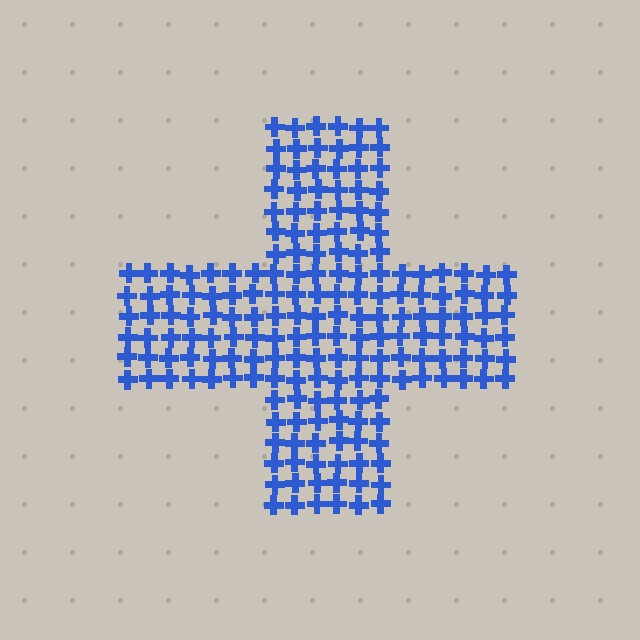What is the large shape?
The large shape is a cross.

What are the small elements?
The small elements are crosses.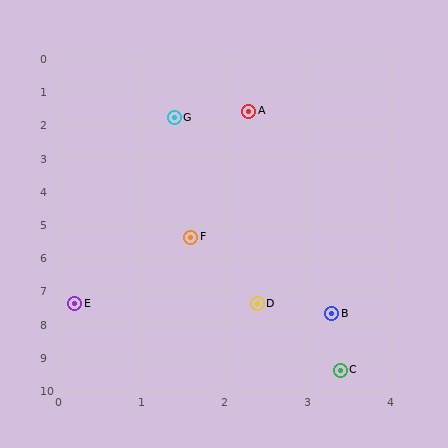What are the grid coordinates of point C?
Point C is at approximately (3.4, 9.4).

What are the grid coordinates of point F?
Point F is at approximately (1.6, 5.4).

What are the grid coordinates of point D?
Point D is at approximately (2.4, 7.4).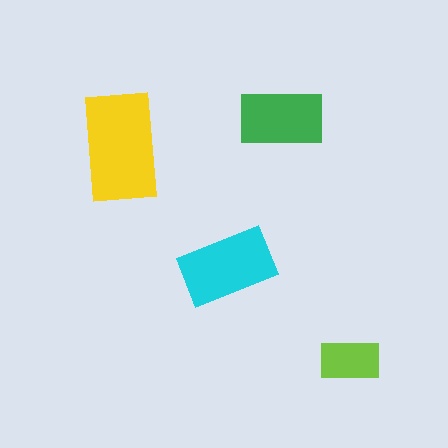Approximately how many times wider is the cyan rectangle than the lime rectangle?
About 1.5 times wider.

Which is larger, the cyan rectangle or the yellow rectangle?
The yellow one.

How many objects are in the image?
There are 4 objects in the image.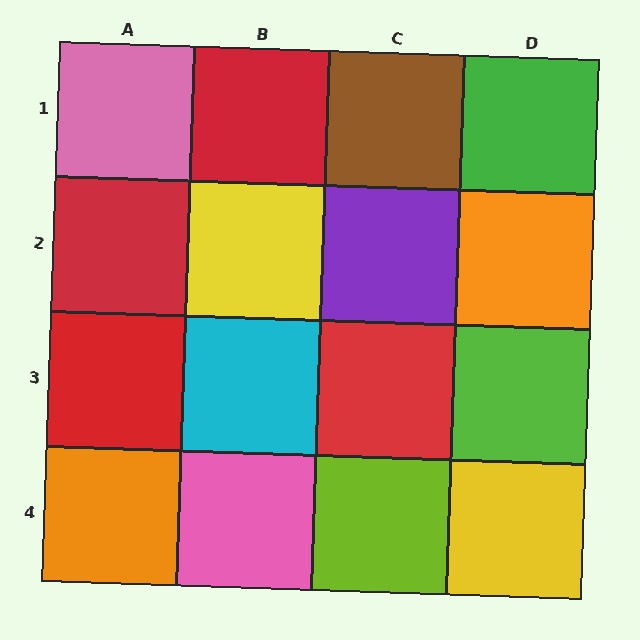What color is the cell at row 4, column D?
Yellow.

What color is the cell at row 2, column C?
Purple.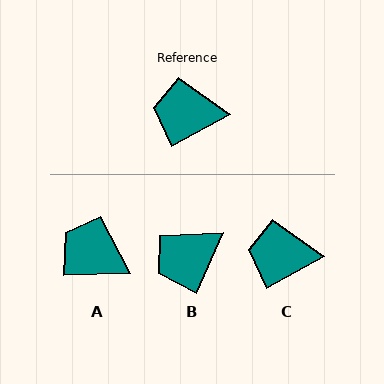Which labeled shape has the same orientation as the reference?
C.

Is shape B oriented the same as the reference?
No, it is off by about 38 degrees.